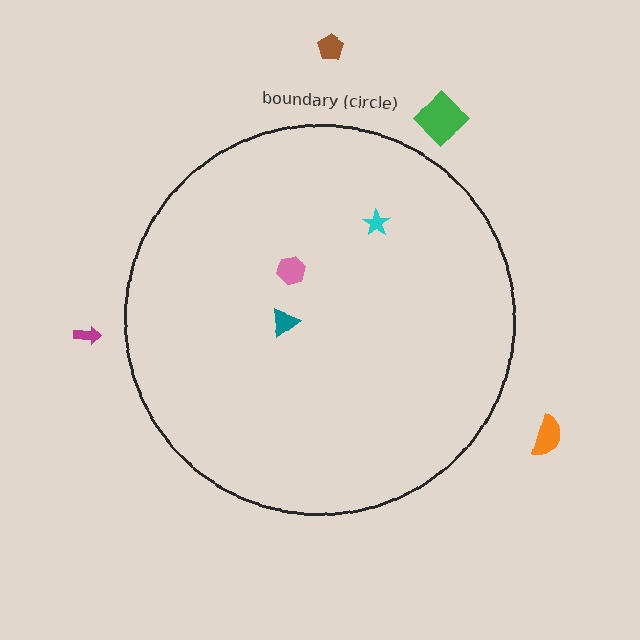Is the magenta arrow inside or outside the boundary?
Outside.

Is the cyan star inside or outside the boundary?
Inside.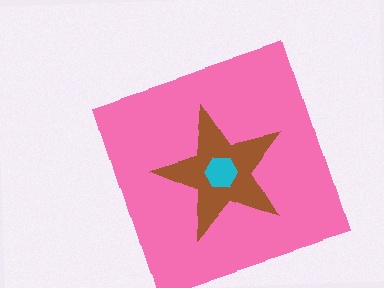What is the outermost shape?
The pink square.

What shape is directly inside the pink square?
The brown star.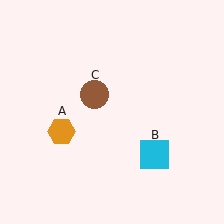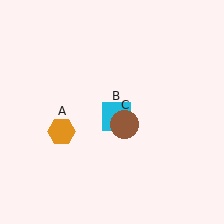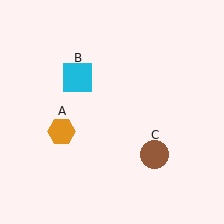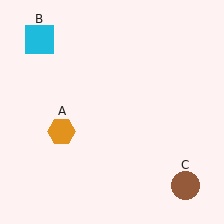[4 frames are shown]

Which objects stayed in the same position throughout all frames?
Orange hexagon (object A) remained stationary.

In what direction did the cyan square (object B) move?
The cyan square (object B) moved up and to the left.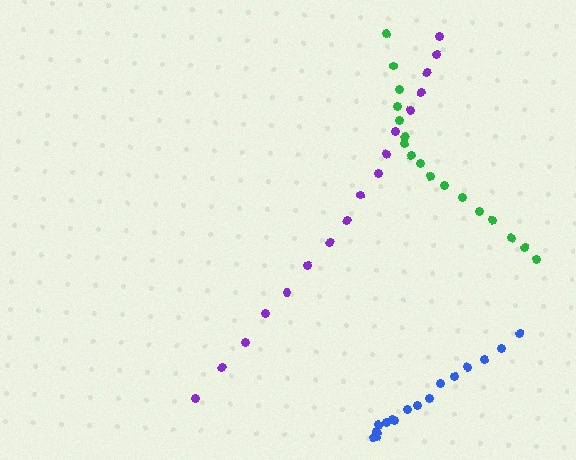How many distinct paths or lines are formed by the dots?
There are 3 distinct paths.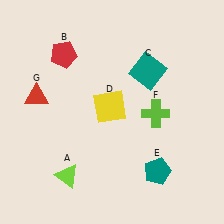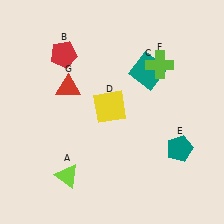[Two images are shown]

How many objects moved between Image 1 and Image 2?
3 objects moved between the two images.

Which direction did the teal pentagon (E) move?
The teal pentagon (E) moved up.